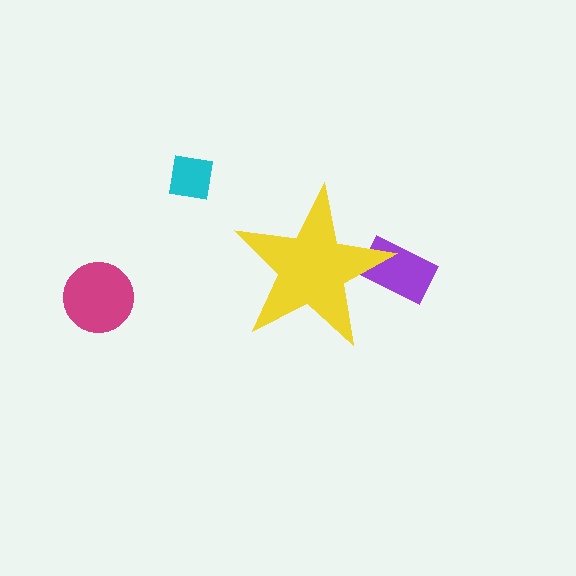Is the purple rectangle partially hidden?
Yes, the purple rectangle is partially hidden behind the yellow star.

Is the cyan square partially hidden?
No, the cyan square is fully visible.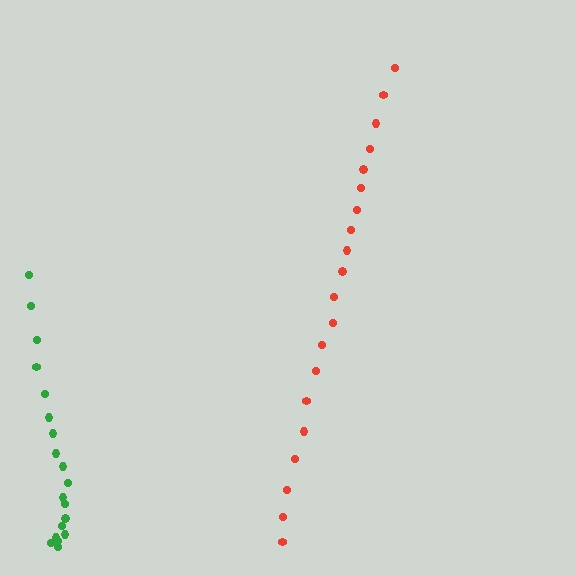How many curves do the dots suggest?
There are 2 distinct paths.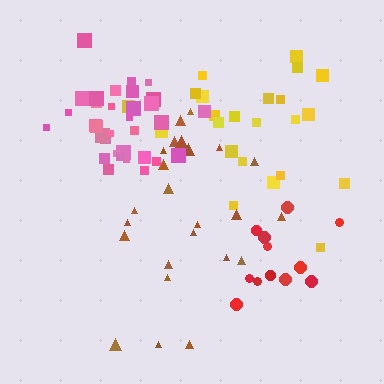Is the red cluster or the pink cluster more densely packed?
Pink.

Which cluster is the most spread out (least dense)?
Brown.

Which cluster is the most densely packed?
Pink.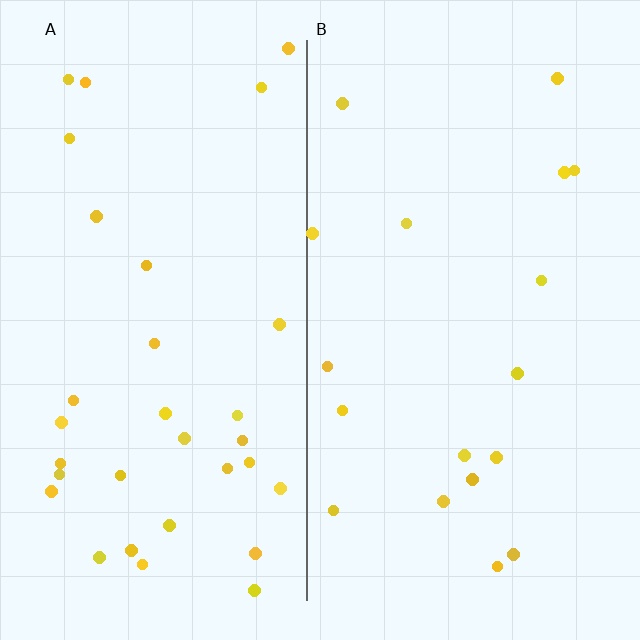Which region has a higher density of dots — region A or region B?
A (the left).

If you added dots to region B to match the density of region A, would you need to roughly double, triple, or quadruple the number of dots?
Approximately double.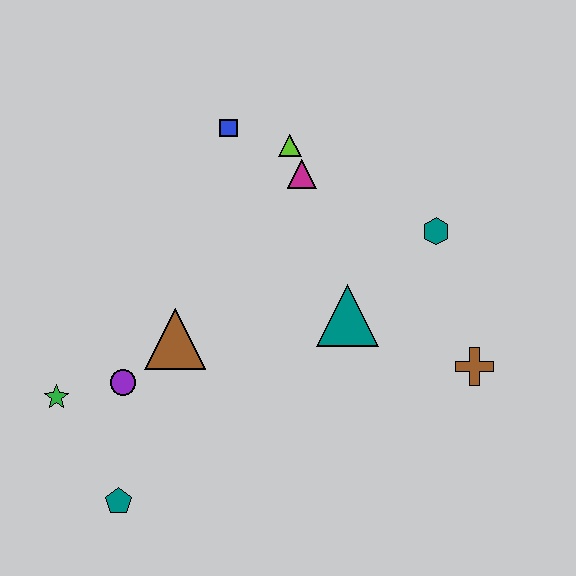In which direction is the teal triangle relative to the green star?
The teal triangle is to the right of the green star.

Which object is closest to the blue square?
The lime triangle is closest to the blue square.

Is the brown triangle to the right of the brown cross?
No